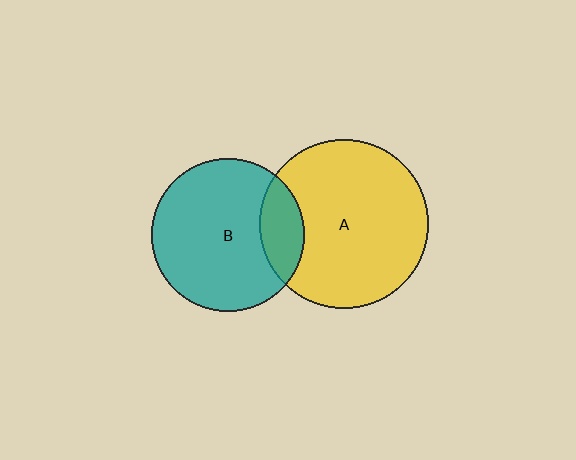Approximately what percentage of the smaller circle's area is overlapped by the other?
Approximately 20%.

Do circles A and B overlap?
Yes.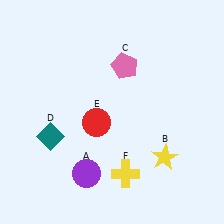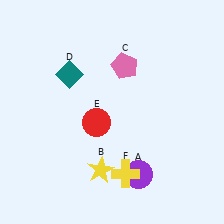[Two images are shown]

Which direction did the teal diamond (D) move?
The teal diamond (D) moved up.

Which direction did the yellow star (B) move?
The yellow star (B) moved left.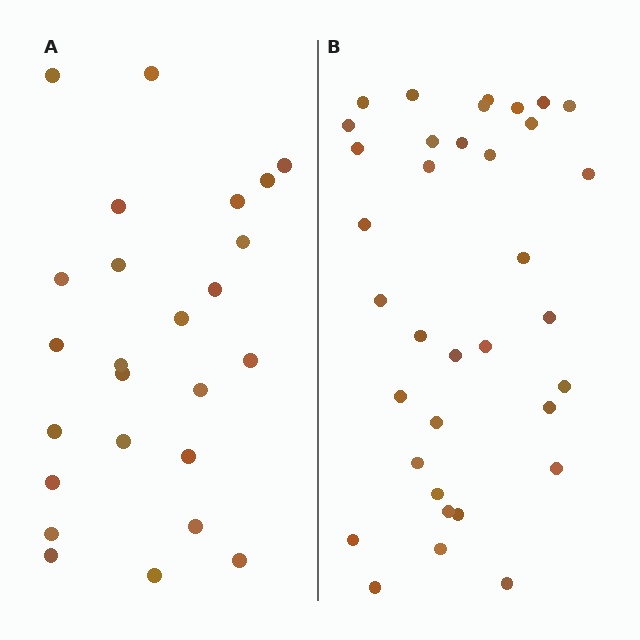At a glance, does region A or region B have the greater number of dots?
Region B (the right region) has more dots.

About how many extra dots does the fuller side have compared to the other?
Region B has roughly 10 or so more dots than region A.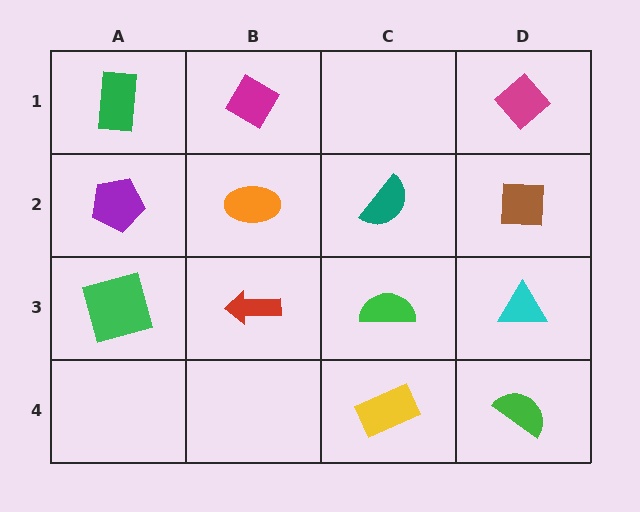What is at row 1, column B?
A magenta diamond.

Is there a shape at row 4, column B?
No, that cell is empty.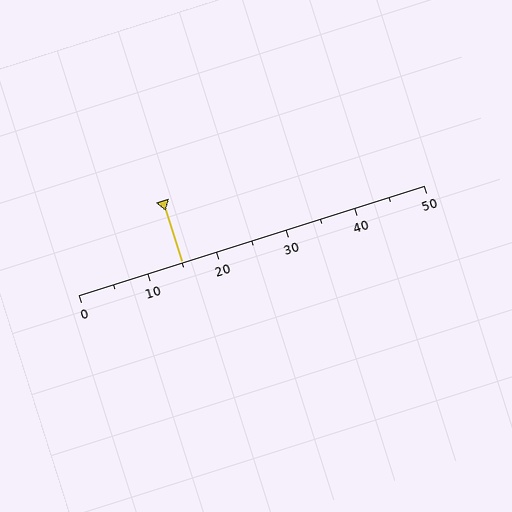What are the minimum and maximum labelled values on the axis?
The axis runs from 0 to 50.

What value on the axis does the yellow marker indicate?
The marker indicates approximately 15.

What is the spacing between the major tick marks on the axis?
The major ticks are spaced 10 apart.